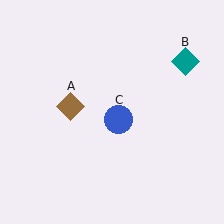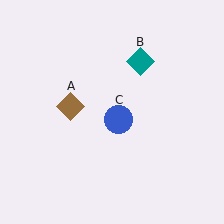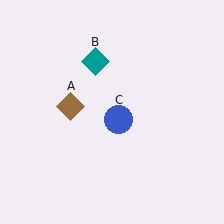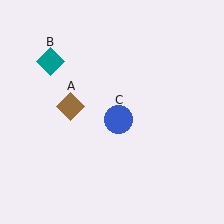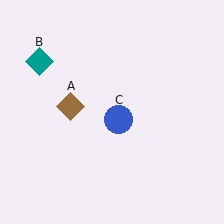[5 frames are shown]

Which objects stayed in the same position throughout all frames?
Brown diamond (object A) and blue circle (object C) remained stationary.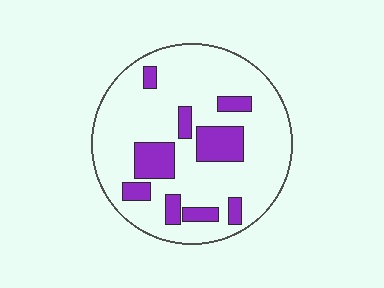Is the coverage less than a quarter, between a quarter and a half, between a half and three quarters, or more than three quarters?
Less than a quarter.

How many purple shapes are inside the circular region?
9.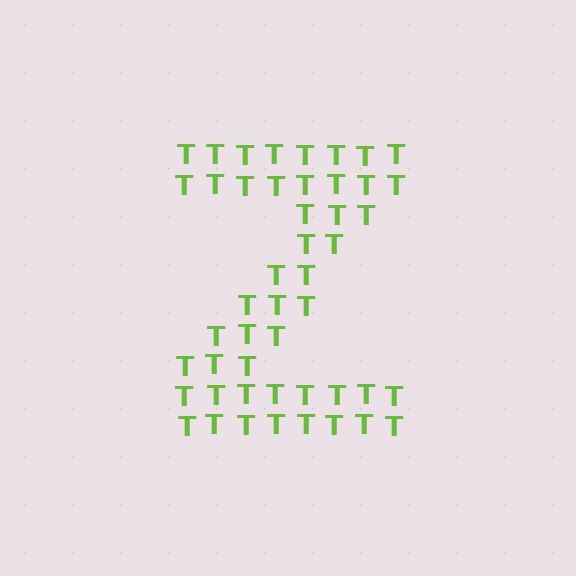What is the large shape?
The large shape is the letter Z.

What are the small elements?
The small elements are letter T's.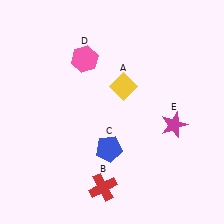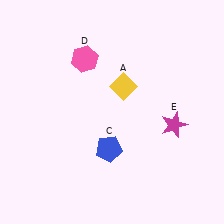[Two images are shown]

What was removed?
The red cross (B) was removed in Image 2.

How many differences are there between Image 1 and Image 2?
There is 1 difference between the two images.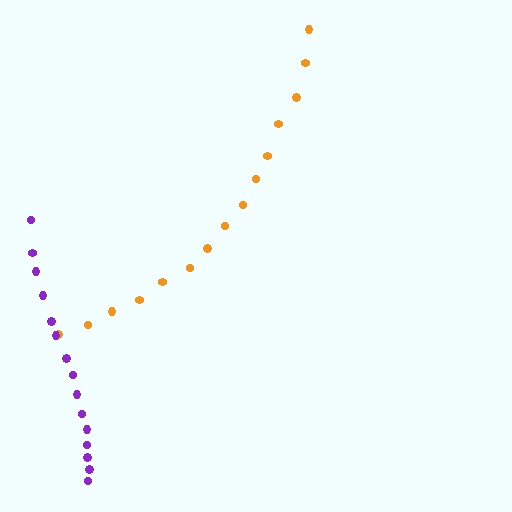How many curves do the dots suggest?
There are 2 distinct paths.